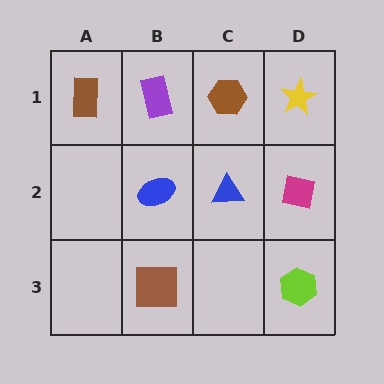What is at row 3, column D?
A lime hexagon.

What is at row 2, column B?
A blue ellipse.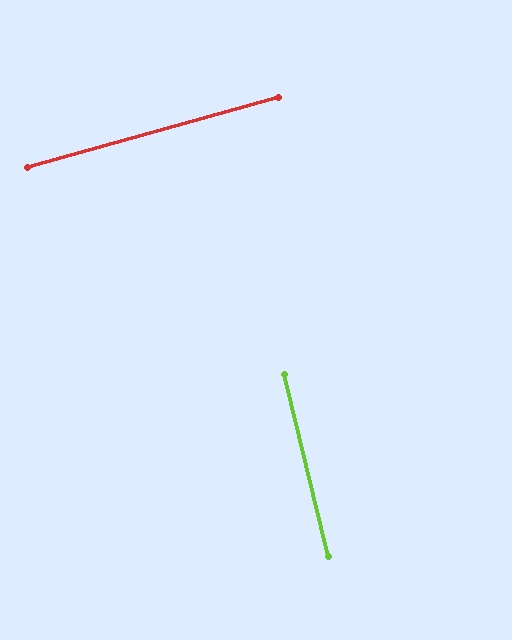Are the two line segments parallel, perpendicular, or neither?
Perpendicular — they meet at approximately 88°.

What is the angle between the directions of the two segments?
Approximately 88 degrees.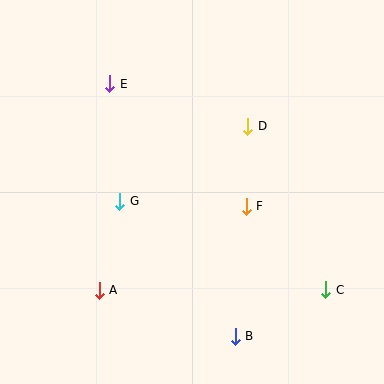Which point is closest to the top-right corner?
Point D is closest to the top-right corner.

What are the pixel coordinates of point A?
Point A is at (99, 290).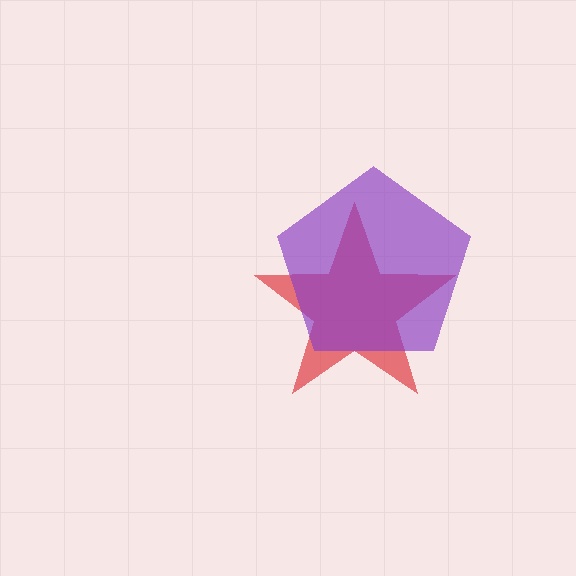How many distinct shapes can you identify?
There are 2 distinct shapes: a red star, a purple pentagon.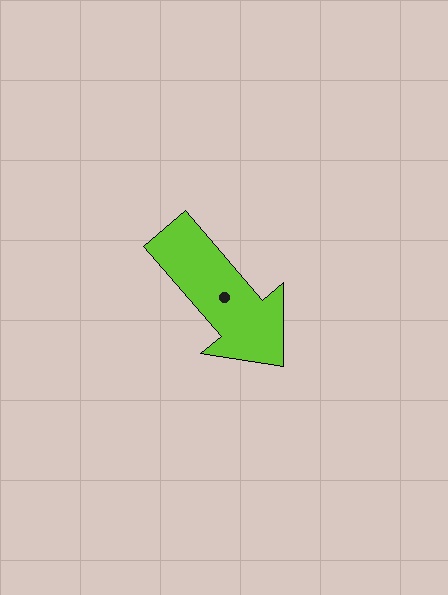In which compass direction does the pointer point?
Southeast.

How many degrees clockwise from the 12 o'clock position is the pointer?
Approximately 139 degrees.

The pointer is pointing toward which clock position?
Roughly 5 o'clock.